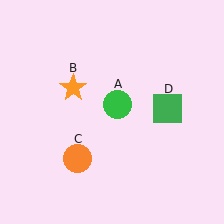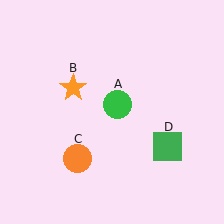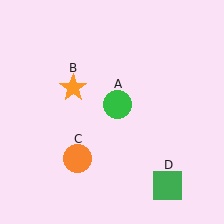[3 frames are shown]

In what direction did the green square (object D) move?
The green square (object D) moved down.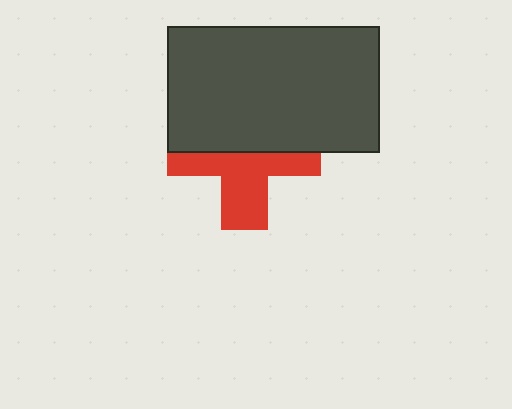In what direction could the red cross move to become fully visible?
The red cross could move down. That would shift it out from behind the dark gray rectangle entirely.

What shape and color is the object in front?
The object in front is a dark gray rectangle.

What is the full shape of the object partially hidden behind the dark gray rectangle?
The partially hidden object is a red cross.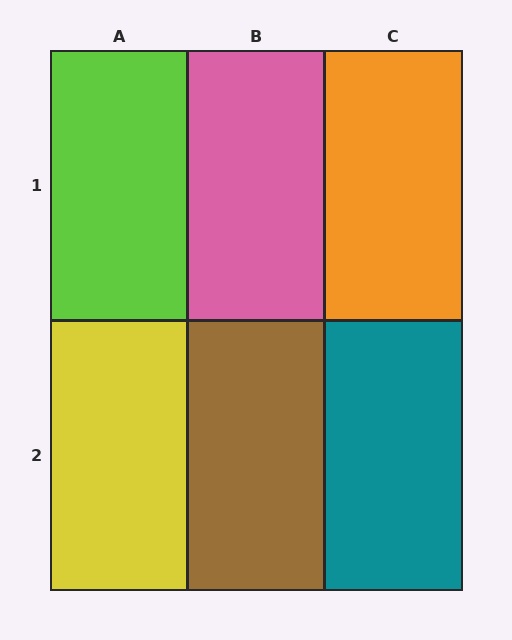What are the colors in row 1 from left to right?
Lime, pink, orange.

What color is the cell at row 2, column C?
Teal.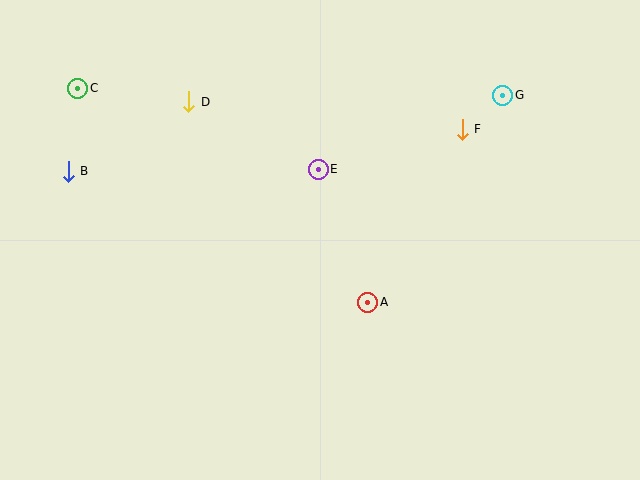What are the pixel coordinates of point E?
Point E is at (318, 169).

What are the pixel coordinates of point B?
Point B is at (68, 171).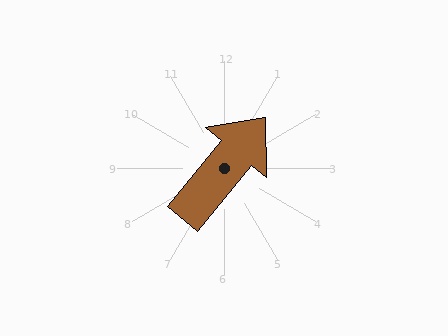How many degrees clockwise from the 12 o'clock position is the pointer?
Approximately 39 degrees.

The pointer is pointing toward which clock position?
Roughly 1 o'clock.